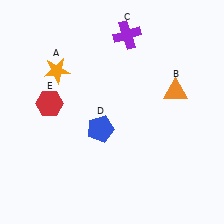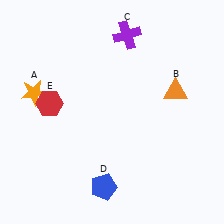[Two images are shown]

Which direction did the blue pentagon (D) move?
The blue pentagon (D) moved down.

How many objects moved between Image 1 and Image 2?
2 objects moved between the two images.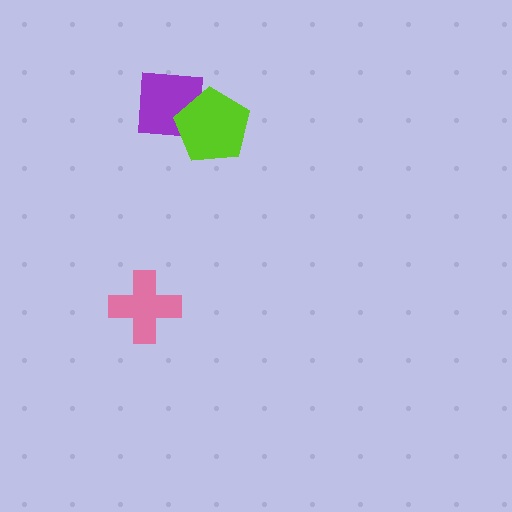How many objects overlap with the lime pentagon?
1 object overlaps with the lime pentagon.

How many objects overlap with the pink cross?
0 objects overlap with the pink cross.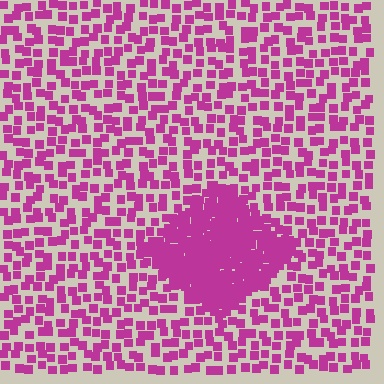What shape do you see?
I see a diamond.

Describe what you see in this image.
The image contains small magenta elements arranged at two different densities. A diamond-shaped region is visible where the elements are more densely packed than the surrounding area.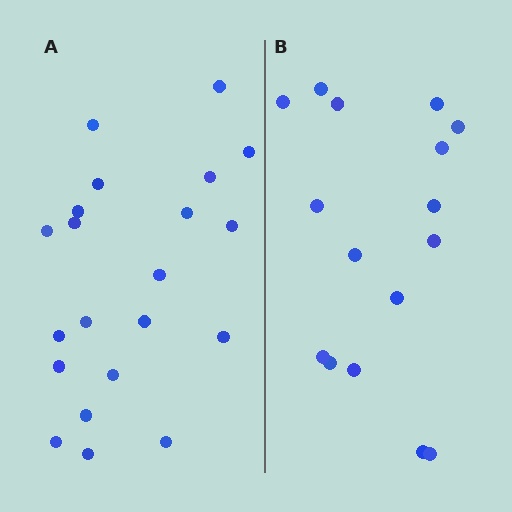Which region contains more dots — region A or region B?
Region A (the left region) has more dots.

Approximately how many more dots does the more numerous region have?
Region A has about 5 more dots than region B.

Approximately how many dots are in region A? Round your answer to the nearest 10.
About 20 dots. (The exact count is 21, which rounds to 20.)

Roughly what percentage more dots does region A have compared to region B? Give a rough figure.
About 30% more.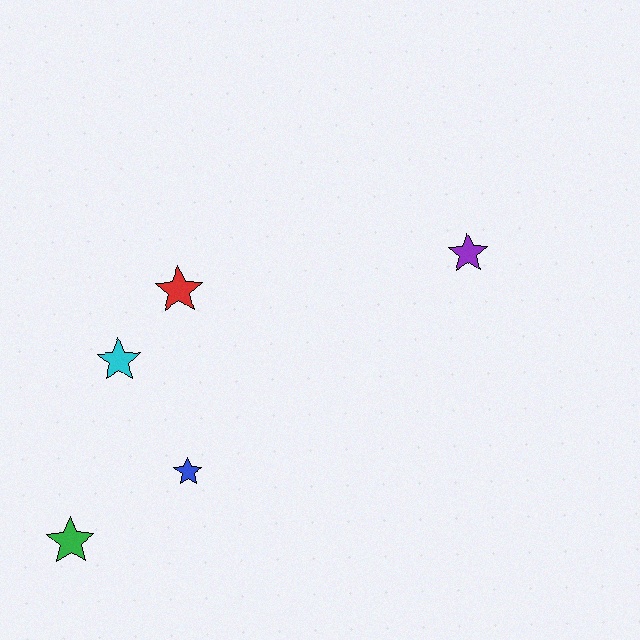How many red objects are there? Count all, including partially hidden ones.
There is 1 red object.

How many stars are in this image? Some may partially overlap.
There are 5 stars.